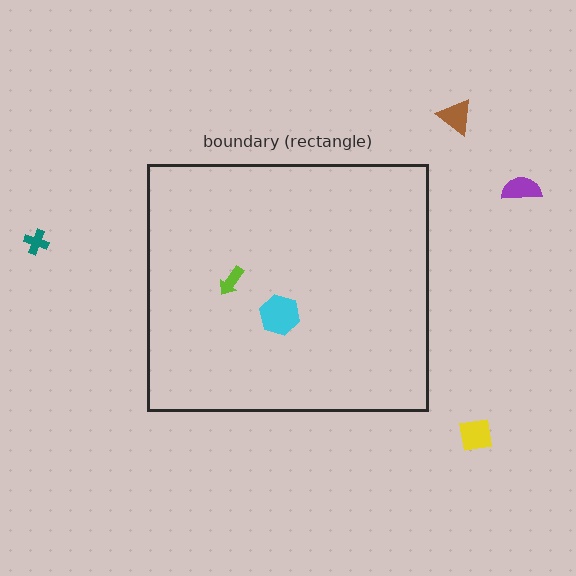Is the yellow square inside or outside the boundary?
Outside.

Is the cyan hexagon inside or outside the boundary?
Inside.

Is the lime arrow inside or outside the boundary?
Inside.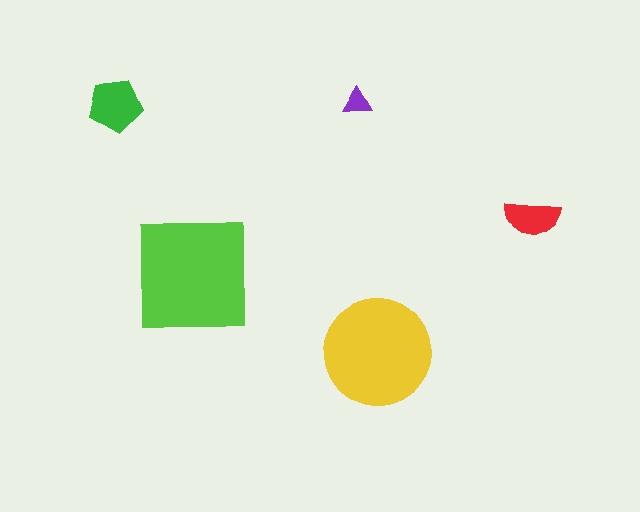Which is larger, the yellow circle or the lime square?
The lime square.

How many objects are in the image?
There are 5 objects in the image.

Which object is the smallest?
The purple triangle.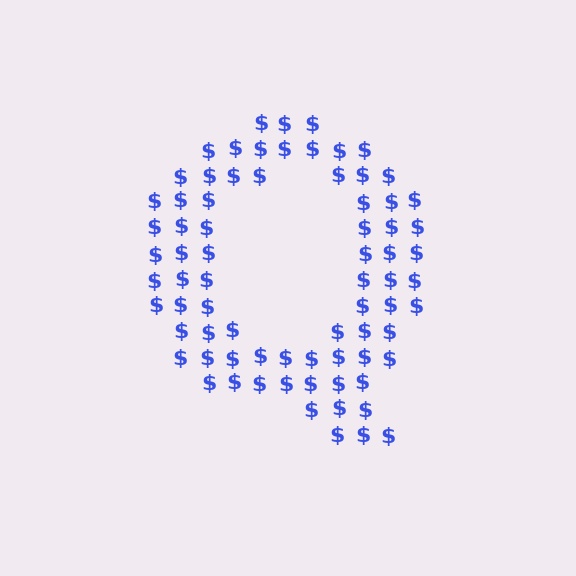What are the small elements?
The small elements are dollar signs.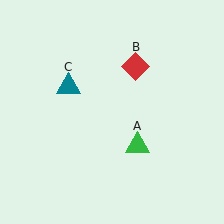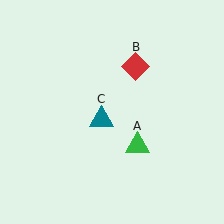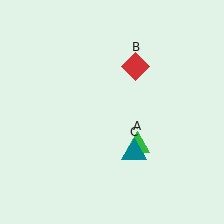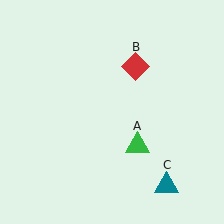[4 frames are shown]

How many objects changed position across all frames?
1 object changed position: teal triangle (object C).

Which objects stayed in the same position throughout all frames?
Green triangle (object A) and red diamond (object B) remained stationary.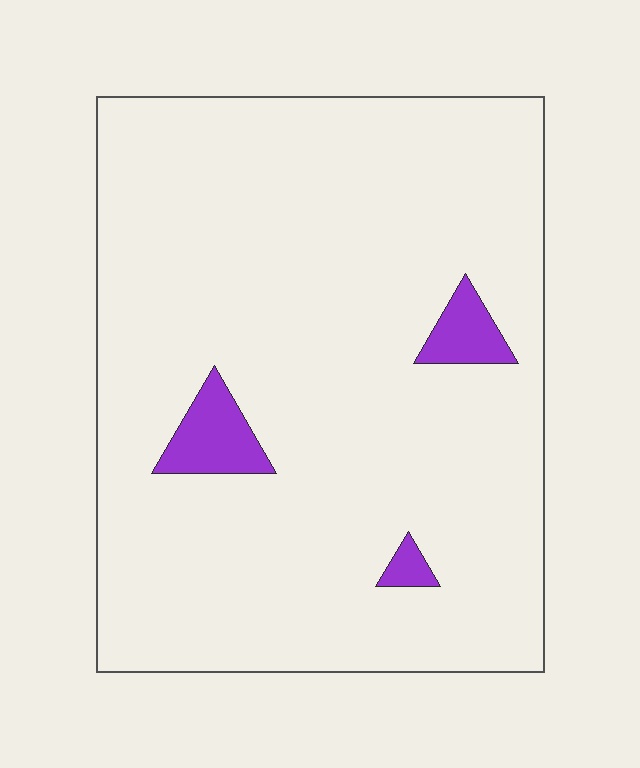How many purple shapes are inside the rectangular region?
3.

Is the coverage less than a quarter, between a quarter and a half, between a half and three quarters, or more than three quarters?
Less than a quarter.